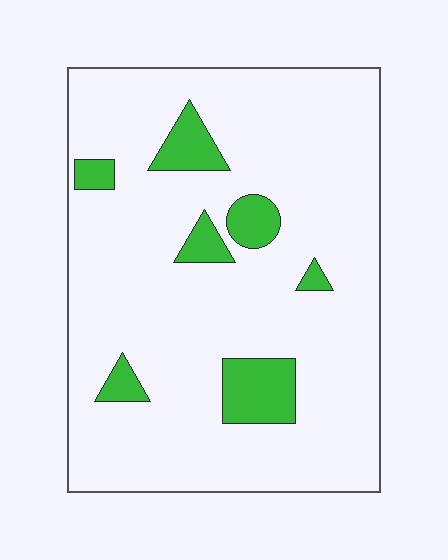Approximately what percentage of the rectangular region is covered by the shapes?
Approximately 10%.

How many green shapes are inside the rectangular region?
7.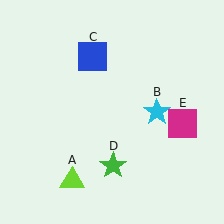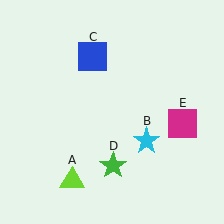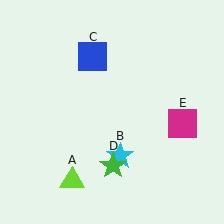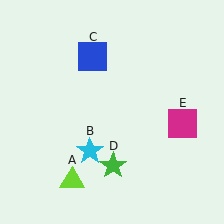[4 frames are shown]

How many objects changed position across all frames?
1 object changed position: cyan star (object B).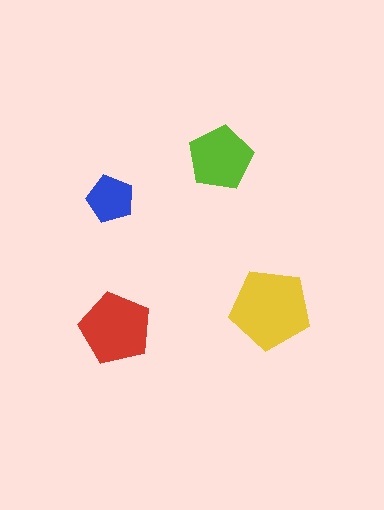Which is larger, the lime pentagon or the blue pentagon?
The lime one.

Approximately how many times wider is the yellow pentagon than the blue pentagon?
About 1.5 times wider.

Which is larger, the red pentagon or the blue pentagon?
The red one.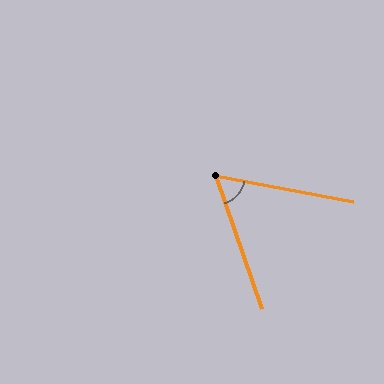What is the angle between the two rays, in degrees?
Approximately 60 degrees.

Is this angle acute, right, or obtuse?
It is acute.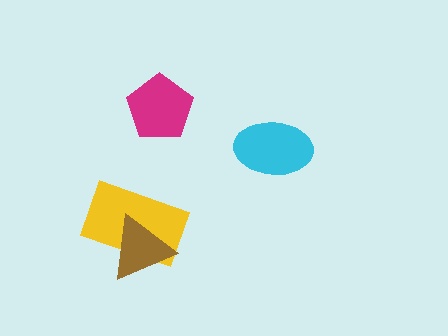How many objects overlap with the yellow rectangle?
1 object overlaps with the yellow rectangle.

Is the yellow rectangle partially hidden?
Yes, it is partially covered by another shape.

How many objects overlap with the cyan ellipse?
0 objects overlap with the cyan ellipse.